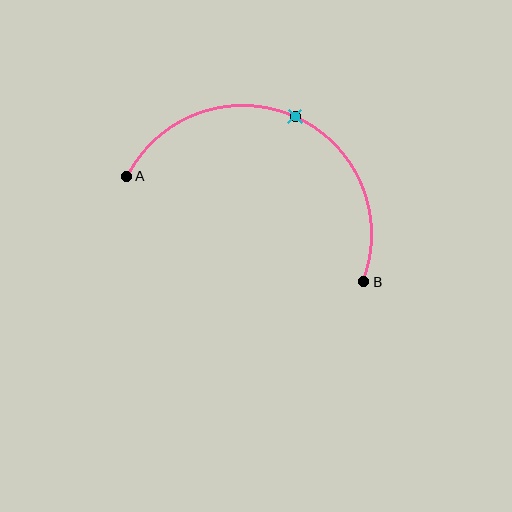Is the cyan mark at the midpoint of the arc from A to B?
Yes. The cyan mark lies on the arc at equal arc-length from both A and B — it is the arc midpoint.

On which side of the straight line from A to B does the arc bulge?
The arc bulges above the straight line connecting A and B.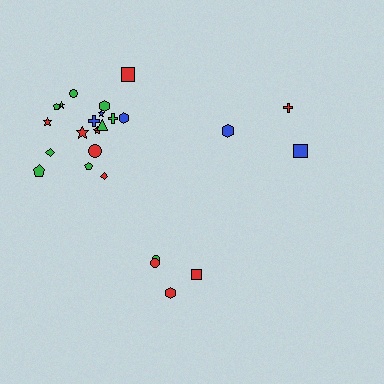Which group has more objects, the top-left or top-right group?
The top-left group.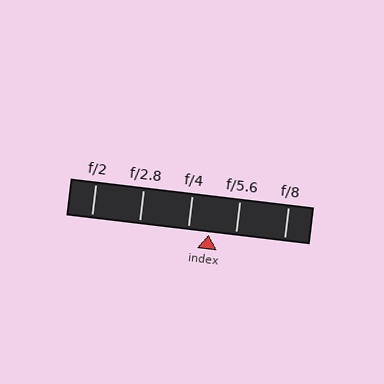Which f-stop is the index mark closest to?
The index mark is closest to f/4.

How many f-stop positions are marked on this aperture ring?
There are 5 f-stop positions marked.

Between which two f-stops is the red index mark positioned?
The index mark is between f/4 and f/5.6.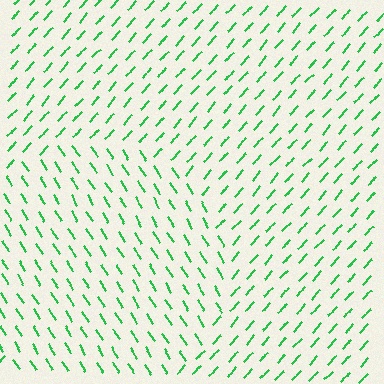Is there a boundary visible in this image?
Yes, there is a texture boundary formed by a change in line orientation.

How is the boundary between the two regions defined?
The boundary is defined purely by a change in line orientation (approximately 74 degrees difference). All lines are the same color and thickness.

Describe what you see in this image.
The image is filled with small green line segments. A circle region in the image has lines oriented differently from the surrounding lines, creating a visible texture boundary.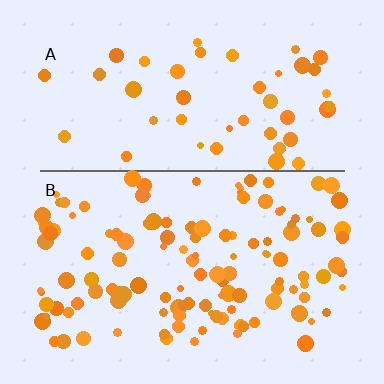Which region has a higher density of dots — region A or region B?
B (the bottom).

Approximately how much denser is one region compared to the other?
Approximately 2.8× — region B over region A.